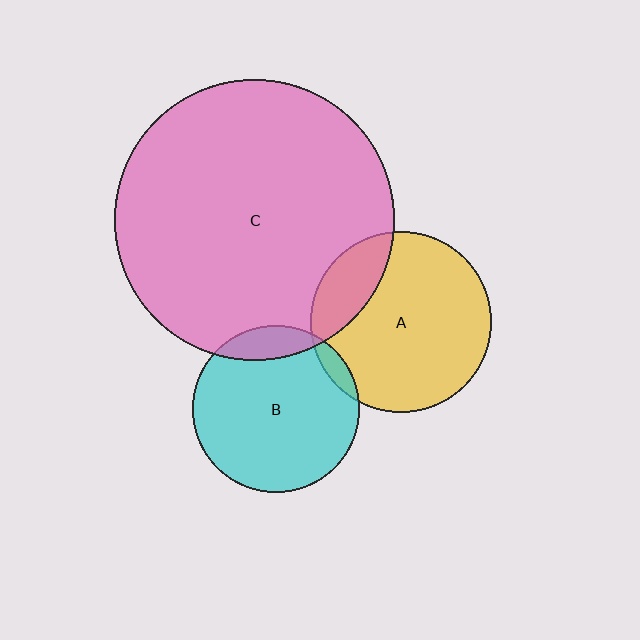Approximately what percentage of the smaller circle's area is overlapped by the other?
Approximately 20%.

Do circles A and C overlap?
Yes.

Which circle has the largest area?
Circle C (pink).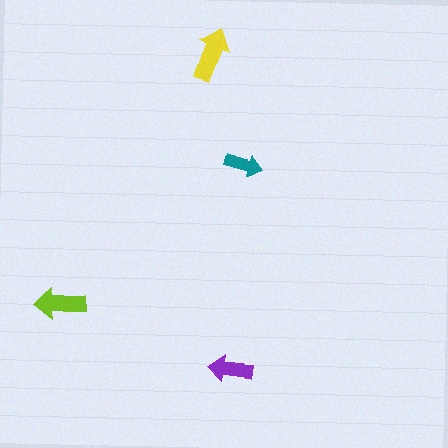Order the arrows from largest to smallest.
the yellow one, the lime one, the purple one, the teal one.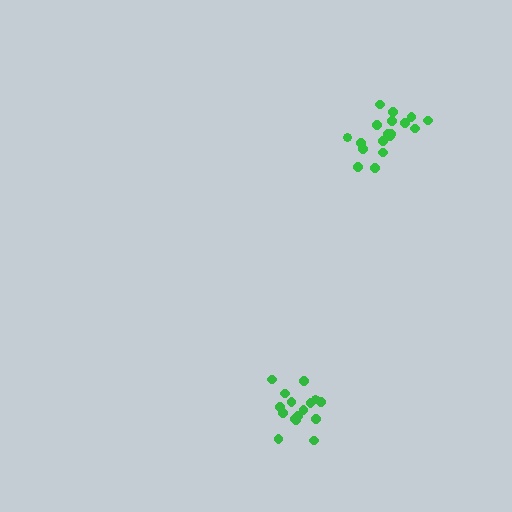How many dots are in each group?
Group 1: 19 dots, Group 2: 16 dots (35 total).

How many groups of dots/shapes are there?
There are 2 groups.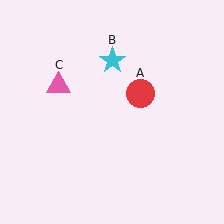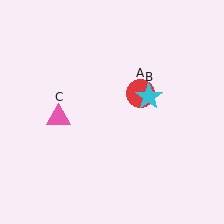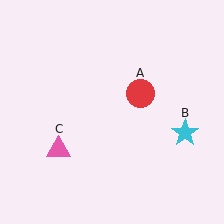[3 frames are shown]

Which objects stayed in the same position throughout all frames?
Red circle (object A) remained stationary.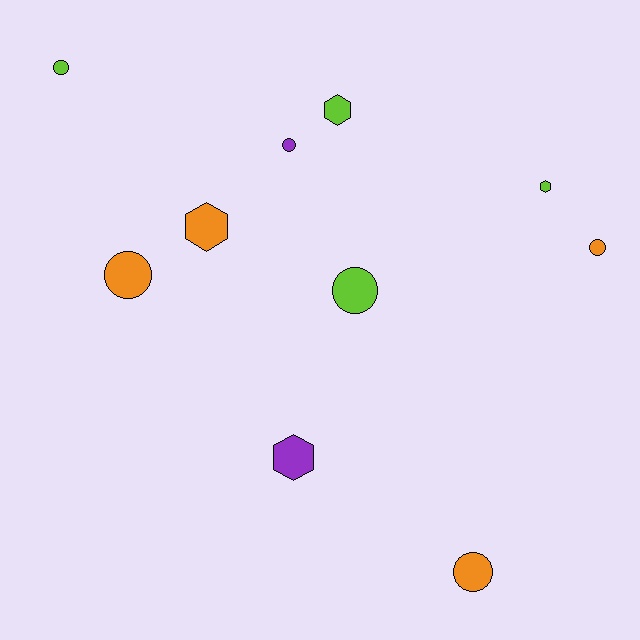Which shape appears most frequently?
Circle, with 6 objects.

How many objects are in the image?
There are 10 objects.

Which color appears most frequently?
Orange, with 4 objects.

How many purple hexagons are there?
There is 1 purple hexagon.